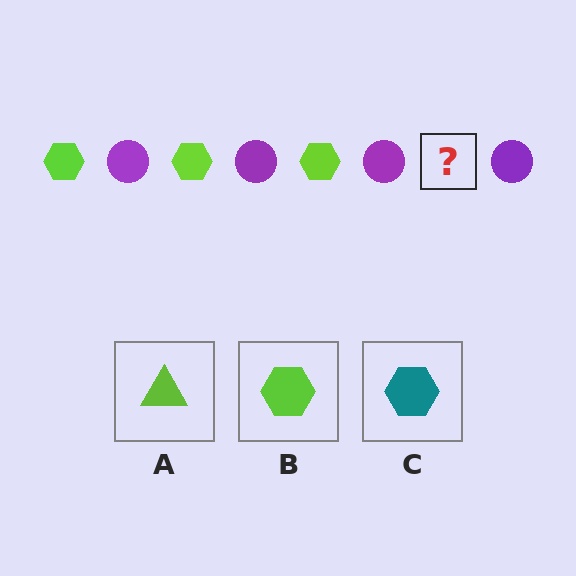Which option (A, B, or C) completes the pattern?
B.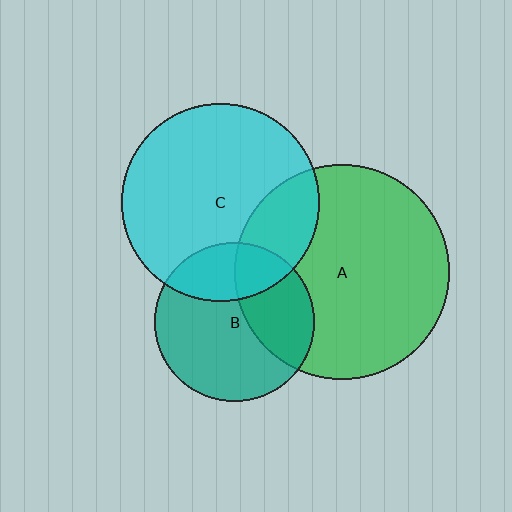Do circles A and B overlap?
Yes.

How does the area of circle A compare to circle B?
Approximately 1.8 times.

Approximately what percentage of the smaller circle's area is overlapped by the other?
Approximately 35%.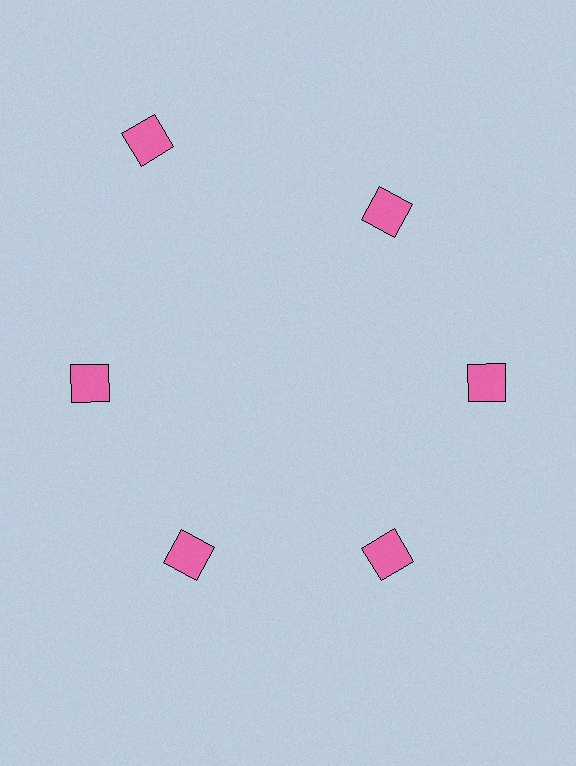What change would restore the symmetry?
The symmetry would be restored by moving it inward, back onto the ring so that all 6 squares sit at equal angles and equal distance from the center.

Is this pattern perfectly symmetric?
No. The 6 pink squares are arranged in a ring, but one element near the 11 o'clock position is pushed outward from the center, breaking the 6-fold rotational symmetry.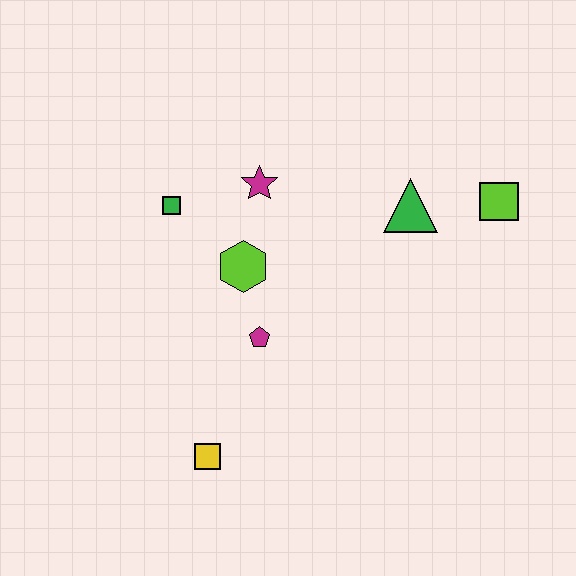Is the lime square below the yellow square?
No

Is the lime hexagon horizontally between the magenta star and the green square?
Yes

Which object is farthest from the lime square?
The yellow square is farthest from the lime square.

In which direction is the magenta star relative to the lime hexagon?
The magenta star is above the lime hexagon.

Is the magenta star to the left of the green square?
No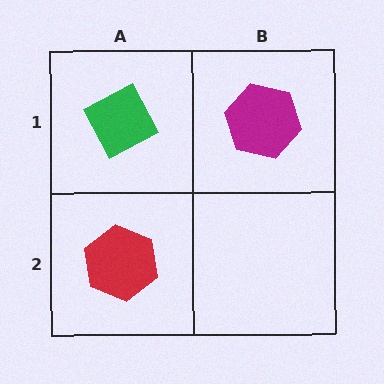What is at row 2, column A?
A red hexagon.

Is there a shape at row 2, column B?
No, that cell is empty.